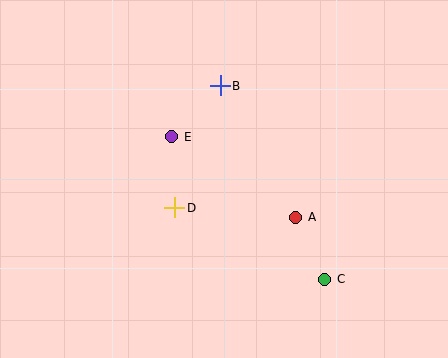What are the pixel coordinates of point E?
Point E is at (172, 137).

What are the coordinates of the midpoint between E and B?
The midpoint between E and B is at (196, 111).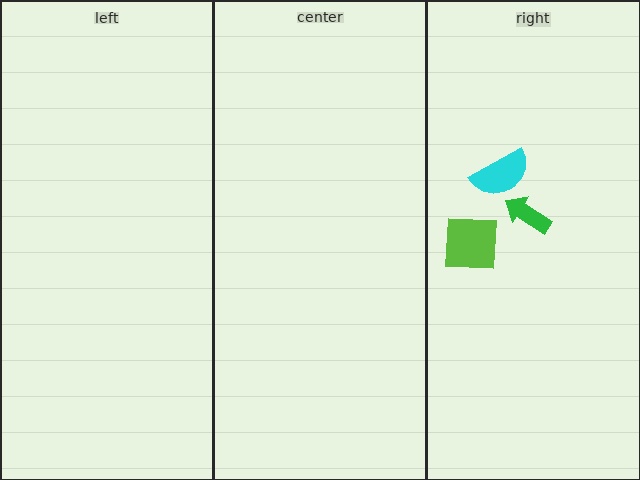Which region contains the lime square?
The right region.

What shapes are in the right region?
The green arrow, the lime square, the cyan semicircle.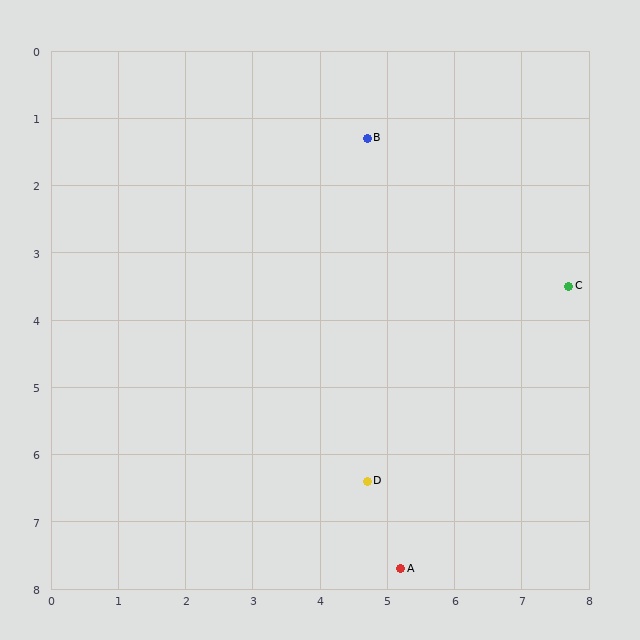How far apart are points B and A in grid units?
Points B and A are about 6.4 grid units apart.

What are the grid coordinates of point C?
Point C is at approximately (7.7, 3.5).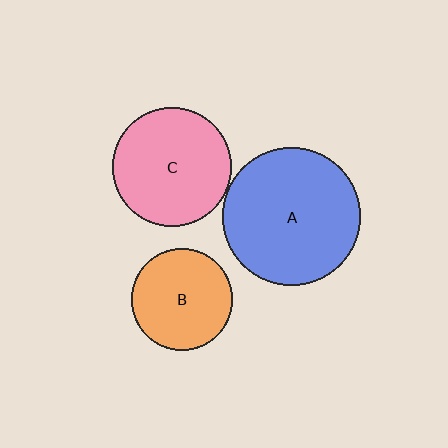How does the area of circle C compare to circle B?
Approximately 1.4 times.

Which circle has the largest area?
Circle A (blue).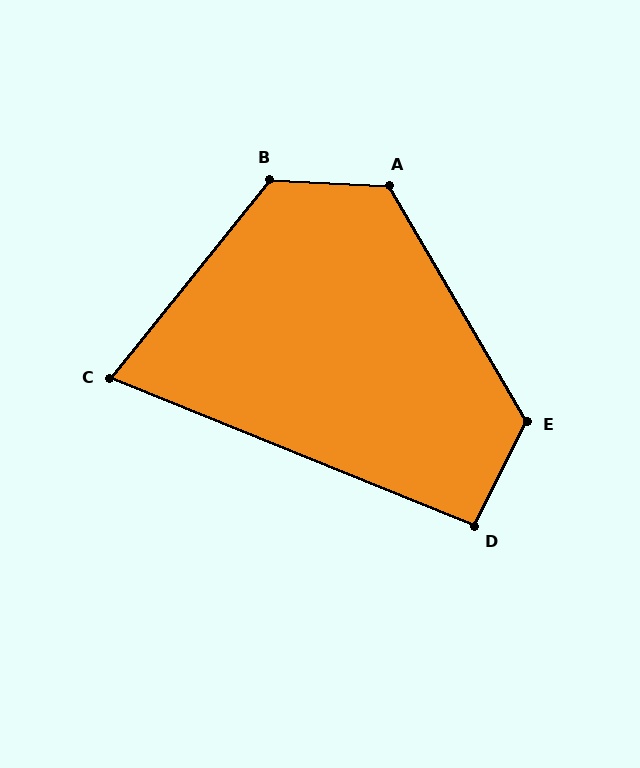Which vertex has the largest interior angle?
B, at approximately 126 degrees.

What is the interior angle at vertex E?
Approximately 123 degrees (obtuse).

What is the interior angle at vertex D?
Approximately 94 degrees (approximately right).